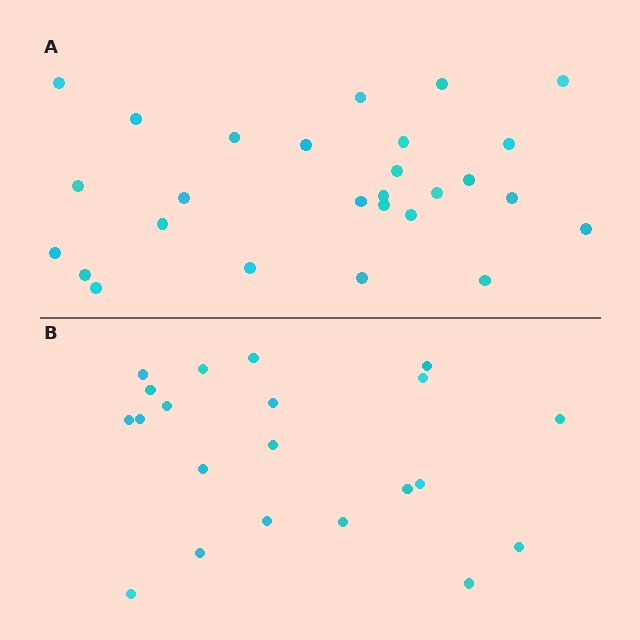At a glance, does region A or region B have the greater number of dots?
Region A (the top region) has more dots.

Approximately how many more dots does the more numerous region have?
Region A has about 6 more dots than region B.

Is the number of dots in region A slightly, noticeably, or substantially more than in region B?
Region A has noticeably more, but not dramatically so. The ratio is roughly 1.3 to 1.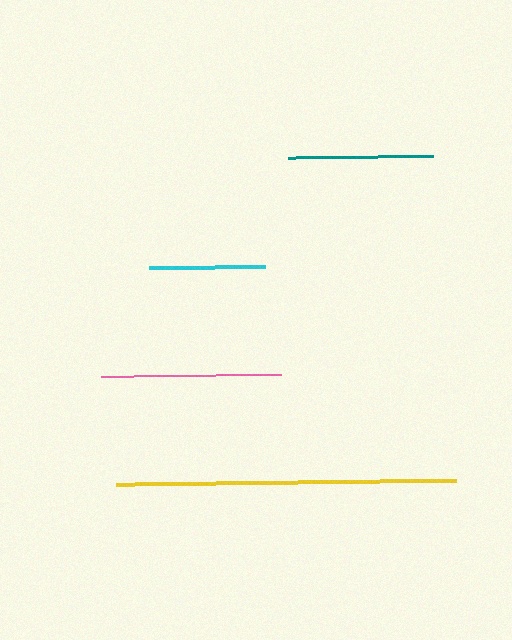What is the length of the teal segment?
The teal segment is approximately 145 pixels long.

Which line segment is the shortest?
The cyan line is the shortest at approximately 116 pixels.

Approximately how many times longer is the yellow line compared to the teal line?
The yellow line is approximately 2.3 times the length of the teal line.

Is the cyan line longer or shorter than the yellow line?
The yellow line is longer than the cyan line.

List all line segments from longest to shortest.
From longest to shortest: yellow, pink, teal, cyan.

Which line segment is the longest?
The yellow line is the longest at approximately 341 pixels.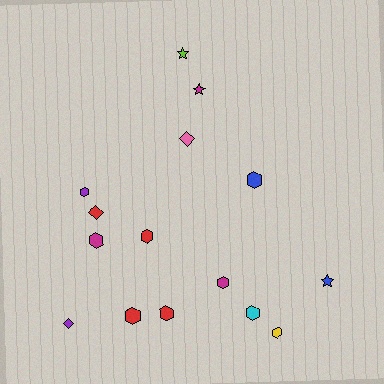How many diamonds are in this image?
There are 3 diamonds.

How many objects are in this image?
There are 15 objects.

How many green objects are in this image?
There are no green objects.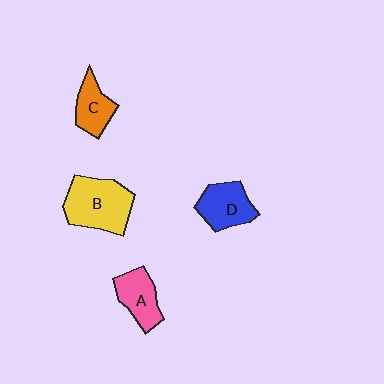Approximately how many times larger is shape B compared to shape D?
Approximately 1.5 times.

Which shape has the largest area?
Shape B (yellow).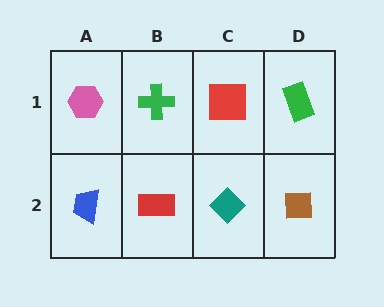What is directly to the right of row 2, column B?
A teal diamond.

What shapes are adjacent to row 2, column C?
A red square (row 1, column C), a red rectangle (row 2, column B), a brown square (row 2, column D).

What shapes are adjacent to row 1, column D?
A brown square (row 2, column D), a red square (row 1, column C).